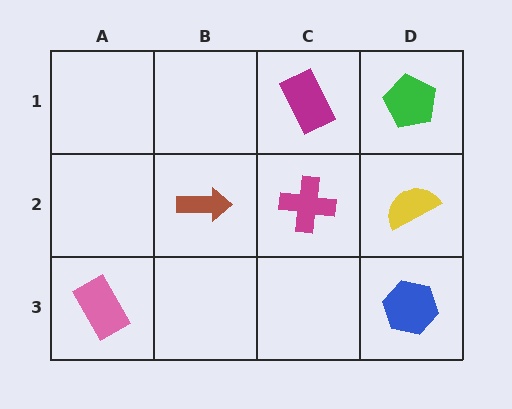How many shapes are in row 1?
2 shapes.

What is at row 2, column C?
A magenta cross.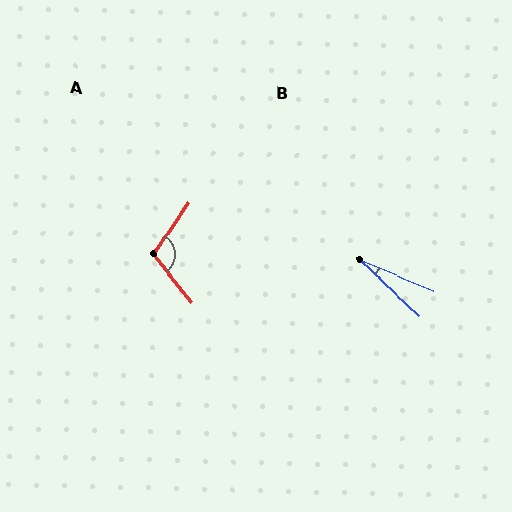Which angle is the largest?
A, at approximately 107 degrees.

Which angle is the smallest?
B, at approximately 21 degrees.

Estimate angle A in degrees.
Approximately 107 degrees.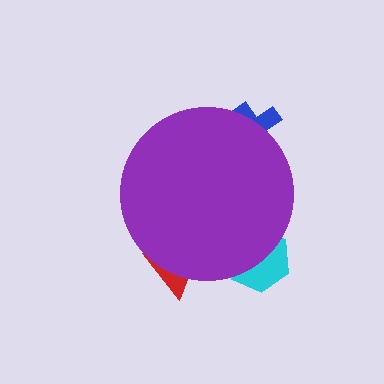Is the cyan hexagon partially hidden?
Yes, the cyan hexagon is partially hidden behind the purple circle.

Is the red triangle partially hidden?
Yes, the red triangle is partially hidden behind the purple circle.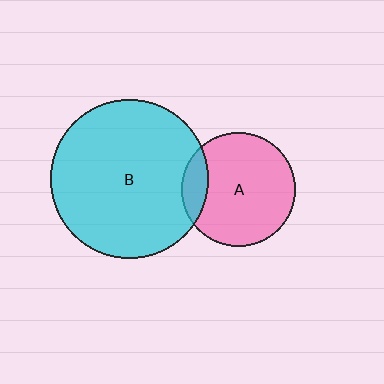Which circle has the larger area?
Circle B (cyan).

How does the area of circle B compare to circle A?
Approximately 1.9 times.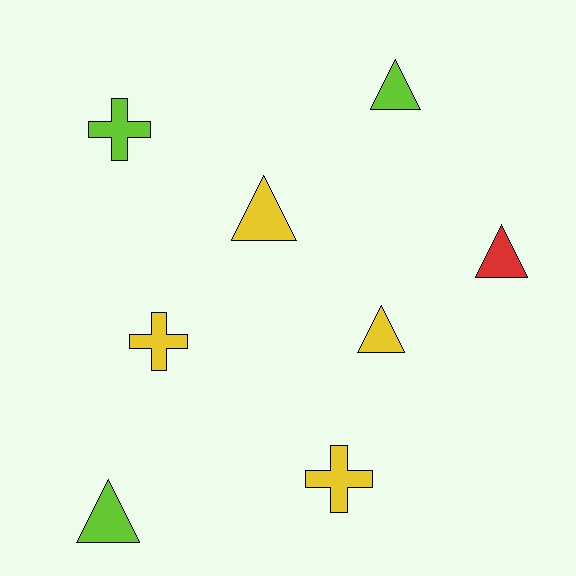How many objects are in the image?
There are 8 objects.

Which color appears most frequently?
Yellow, with 4 objects.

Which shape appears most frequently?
Triangle, with 5 objects.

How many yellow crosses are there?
There are 2 yellow crosses.